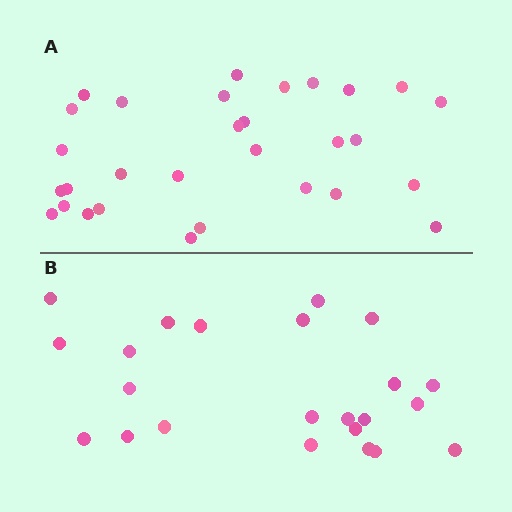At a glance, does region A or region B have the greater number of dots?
Region A (the top region) has more dots.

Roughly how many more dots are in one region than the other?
Region A has roughly 8 or so more dots than region B.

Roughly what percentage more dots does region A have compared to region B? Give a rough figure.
About 30% more.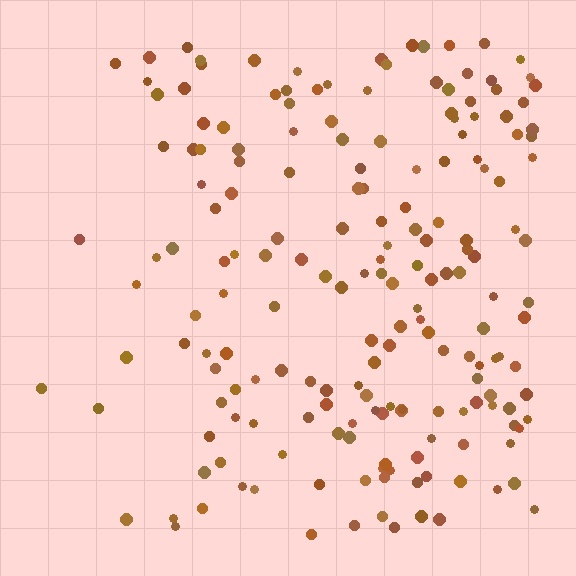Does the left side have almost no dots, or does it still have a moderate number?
Still a moderate number, just noticeably fewer than the right.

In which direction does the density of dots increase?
From left to right, with the right side densest.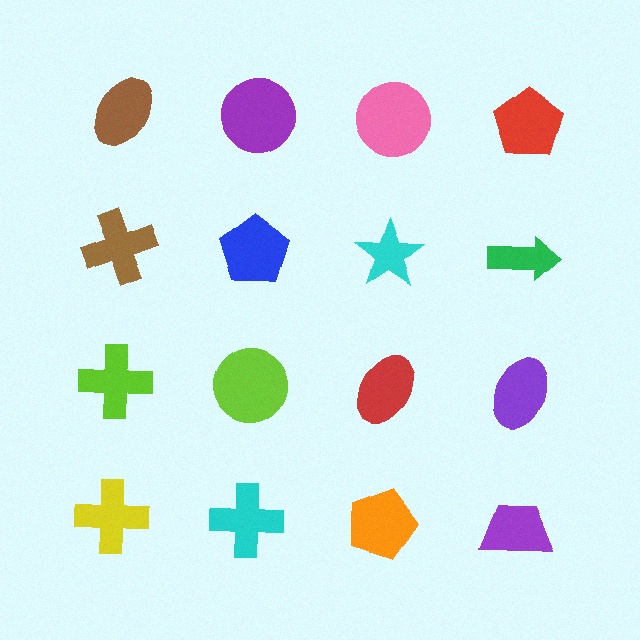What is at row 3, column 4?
A purple ellipse.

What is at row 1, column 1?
A brown ellipse.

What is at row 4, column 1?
A yellow cross.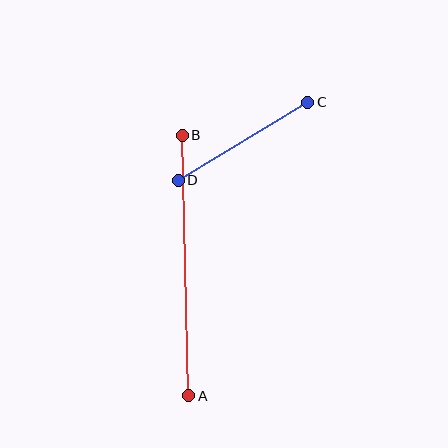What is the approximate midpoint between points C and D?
The midpoint is at approximately (243, 141) pixels.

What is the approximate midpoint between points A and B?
The midpoint is at approximately (186, 266) pixels.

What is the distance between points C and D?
The distance is approximately 151 pixels.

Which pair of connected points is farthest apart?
Points A and B are farthest apart.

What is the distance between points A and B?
The distance is approximately 260 pixels.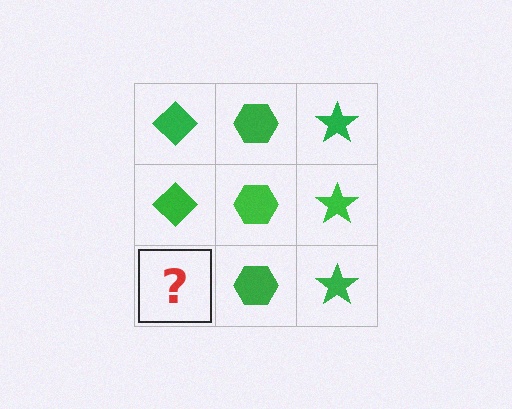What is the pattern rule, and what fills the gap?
The rule is that each column has a consistent shape. The gap should be filled with a green diamond.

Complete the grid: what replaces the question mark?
The question mark should be replaced with a green diamond.